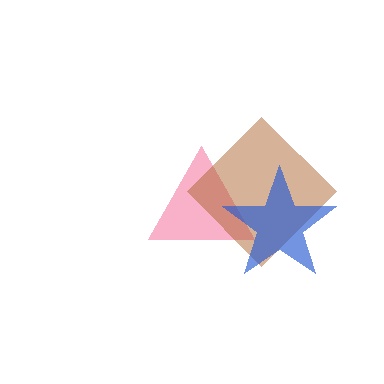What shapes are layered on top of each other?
The layered shapes are: a pink triangle, a brown diamond, a blue star.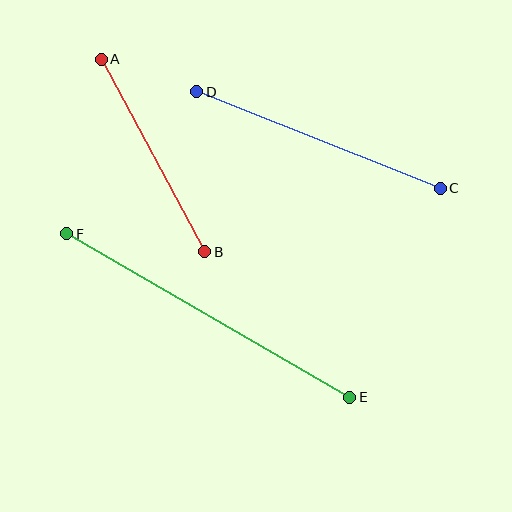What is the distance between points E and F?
The distance is approximately 327 pixels.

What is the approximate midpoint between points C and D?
The midpoint is at approximately (319, 140) pixels.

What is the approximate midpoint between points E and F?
The midpoint is at approximately (208, 316) pixels.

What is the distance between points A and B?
The distance is approximately 219 pixels.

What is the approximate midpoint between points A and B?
The midpoint is at approximately (153, 156) pixels.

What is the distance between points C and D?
The distance is approximately 262 pixels.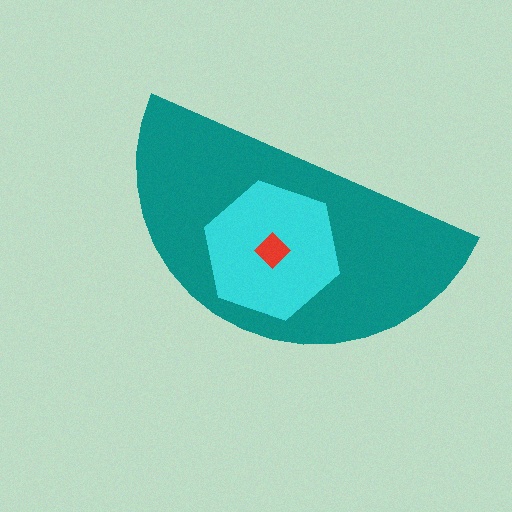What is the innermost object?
The red diamond.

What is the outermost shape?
The teal semicircle.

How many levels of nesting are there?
3.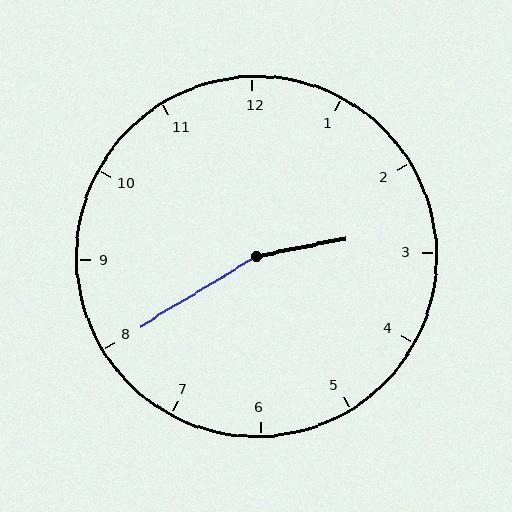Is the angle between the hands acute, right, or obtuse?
It is obtuse.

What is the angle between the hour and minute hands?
Approximately 160 degrees.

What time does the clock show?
2:40.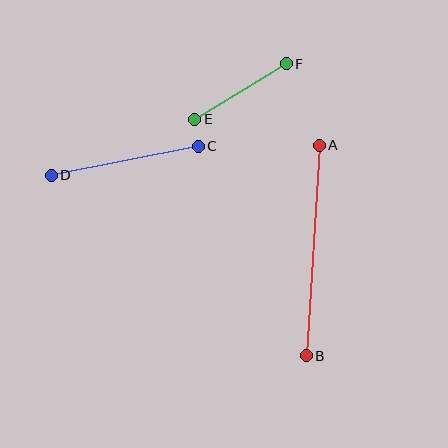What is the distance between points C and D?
The distance is approximately 150 pixels.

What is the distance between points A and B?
The distance is approximately 211 pixels.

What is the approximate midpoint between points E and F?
The midpoint is at approximately (241, 92) pixels.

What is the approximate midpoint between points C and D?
The midpoint is at approximately (125, 161) pixels.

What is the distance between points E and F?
The distance is approximately 107 pixels.